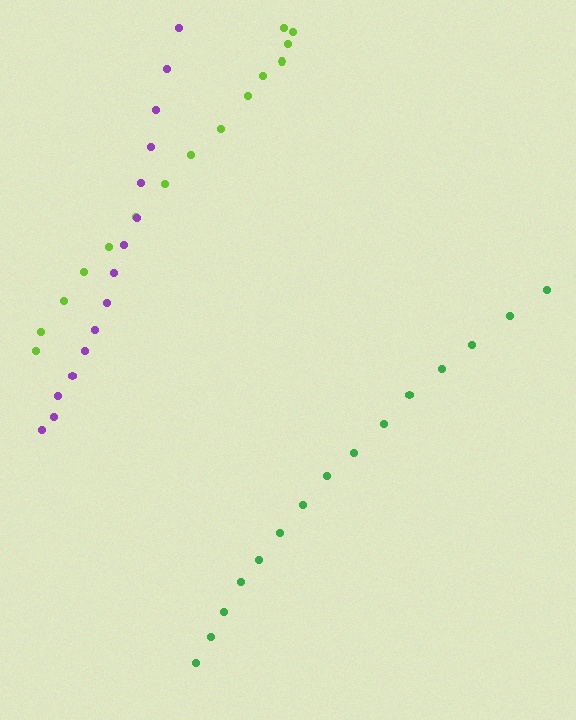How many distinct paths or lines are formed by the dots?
There are 3 distinct paths.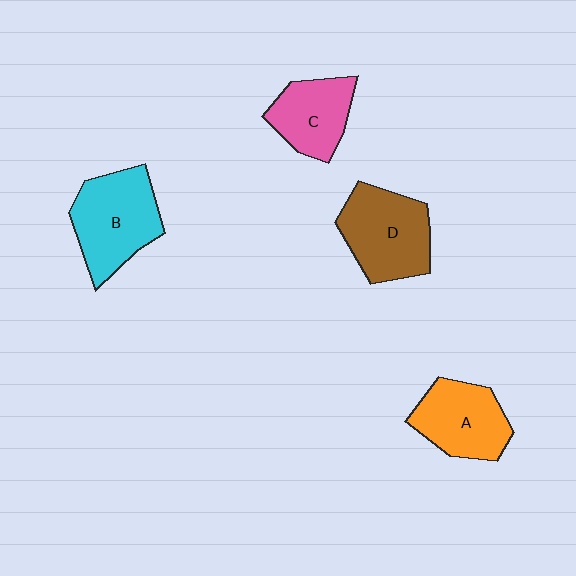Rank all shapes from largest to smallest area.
From largest to smallest: B (cyan), D (brown), A (orange), C (pink).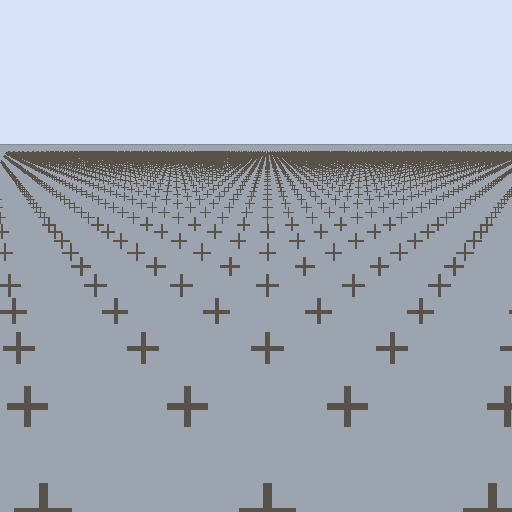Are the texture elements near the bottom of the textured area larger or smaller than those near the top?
Larger. Near the bottom, elements are closer to the viewer and appear at a bigger on-screen size.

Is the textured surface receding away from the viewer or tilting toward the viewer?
The surface is receding away from the viewer. Texture elements get smaller and denser toward the top.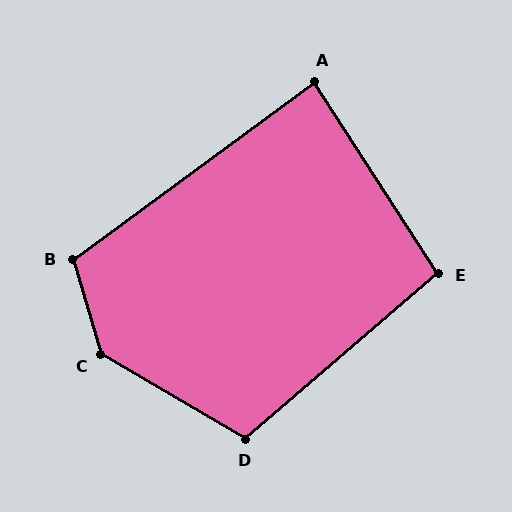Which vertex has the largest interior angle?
C, at approximately 137 degrees.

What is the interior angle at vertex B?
Approximately 109 degrees (obtuse).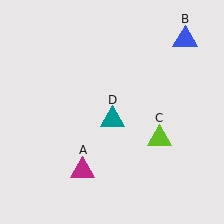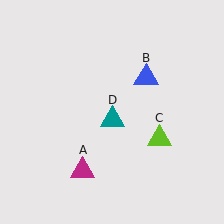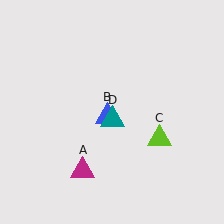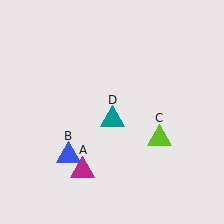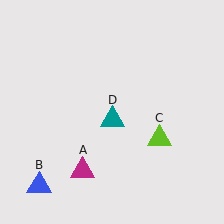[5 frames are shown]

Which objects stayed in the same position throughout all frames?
Magenta triangle (object A) and lime triangle (object C) and teal triangle (object D) remained stationary.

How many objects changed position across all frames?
1 object changed position: blue triangle (object B).